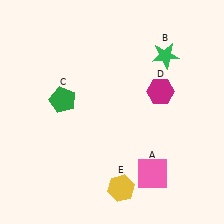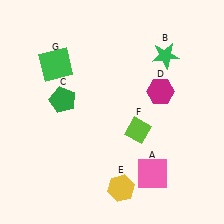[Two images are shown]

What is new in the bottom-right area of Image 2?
A lime diamond (F) was added in the bottom-right area of Image 2.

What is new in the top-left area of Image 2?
A green square (G) was added in the top-left area of Image 2.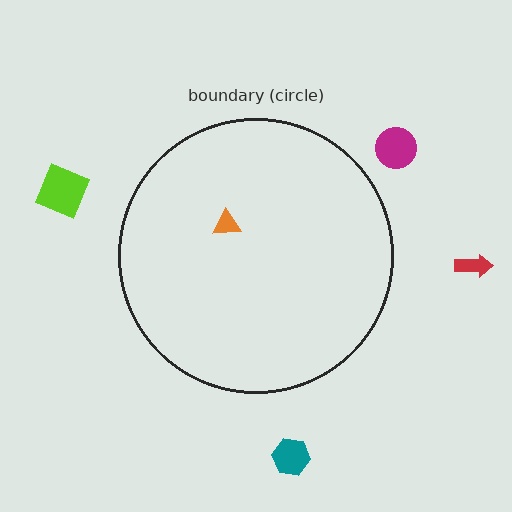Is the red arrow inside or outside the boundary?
Outside.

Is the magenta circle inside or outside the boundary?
Outside.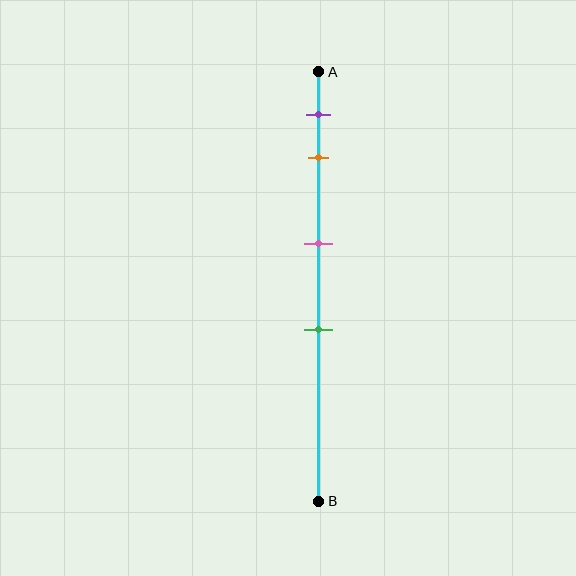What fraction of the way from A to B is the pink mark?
The pink mark is approximately 40% (0.4) of the way from A to B.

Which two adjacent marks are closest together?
The purple and orange marks are the closest adjacent pair.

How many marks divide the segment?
There are 4 marks dividing the segment.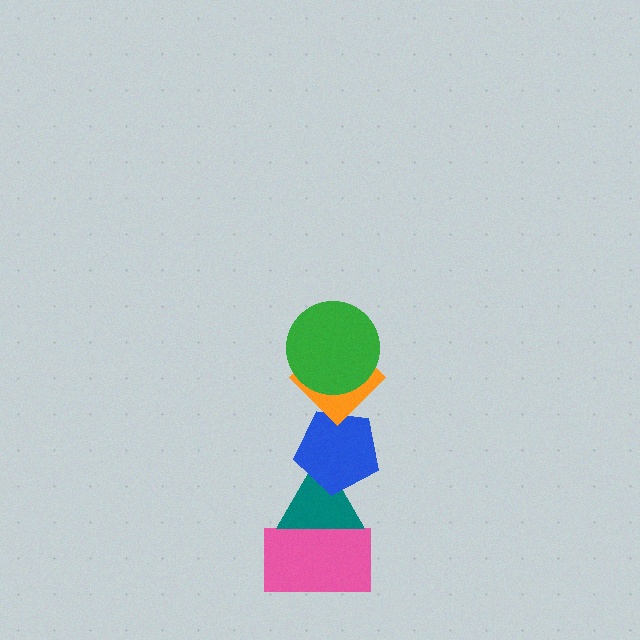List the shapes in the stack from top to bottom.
From top to bottom: the green circle, the orange diamond, the blue pentagon, the teal triangle, the pink rectangle.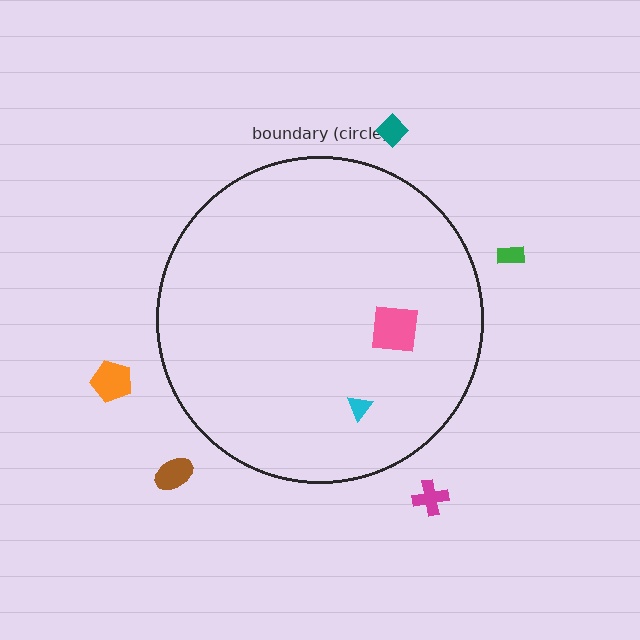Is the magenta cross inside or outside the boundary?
Outside.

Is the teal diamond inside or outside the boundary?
Outside.